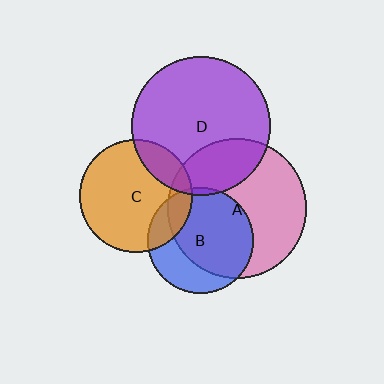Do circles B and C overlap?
Yes.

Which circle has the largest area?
Circle A (pink).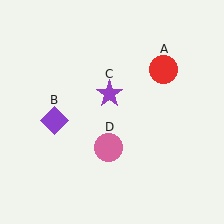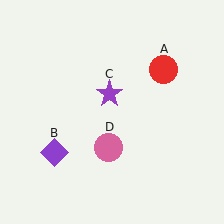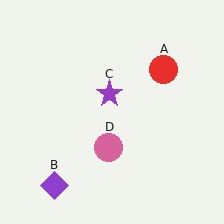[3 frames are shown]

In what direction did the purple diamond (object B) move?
The purple diamond (object B) moved down.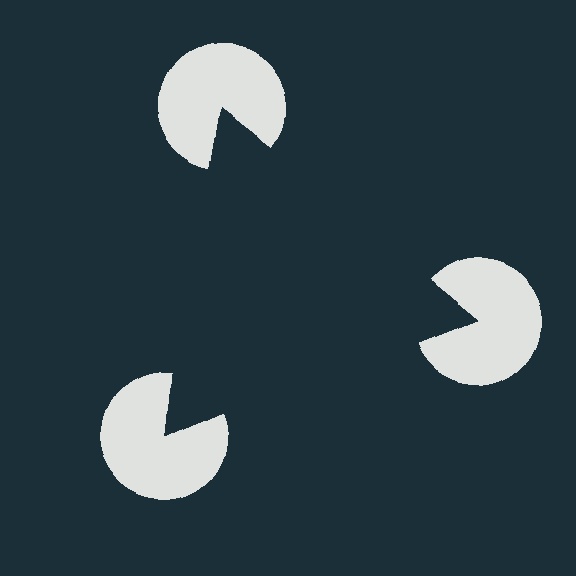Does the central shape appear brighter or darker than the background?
It typically appears slightly darker than the background, even though no actual brightness change is drawn.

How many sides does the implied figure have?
3 sides.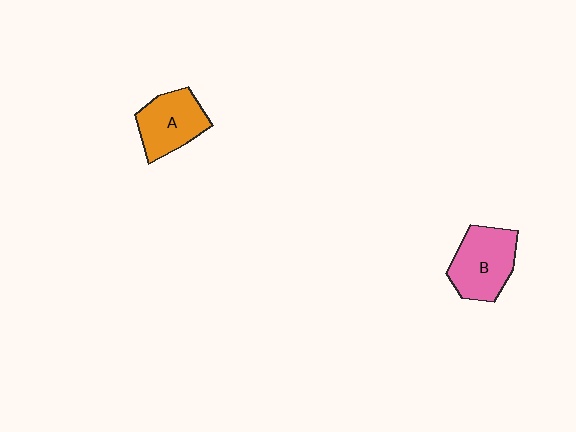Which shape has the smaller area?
Shape A (orange).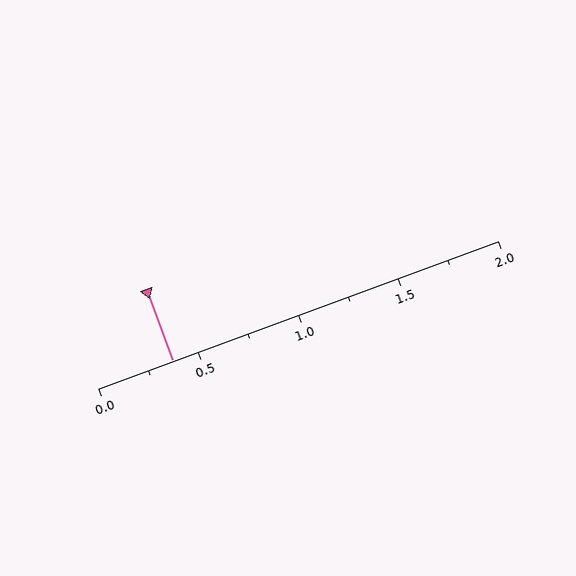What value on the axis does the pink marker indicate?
The marker indicates approximately 0.38.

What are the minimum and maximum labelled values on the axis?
The axis runs from 0.0 to 2.0.